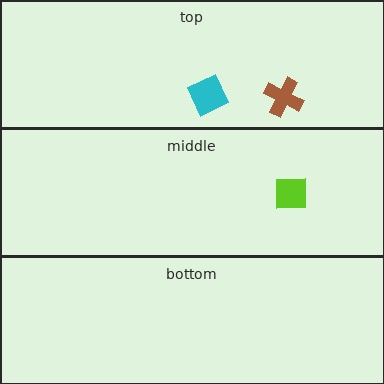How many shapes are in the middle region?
1.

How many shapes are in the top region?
2.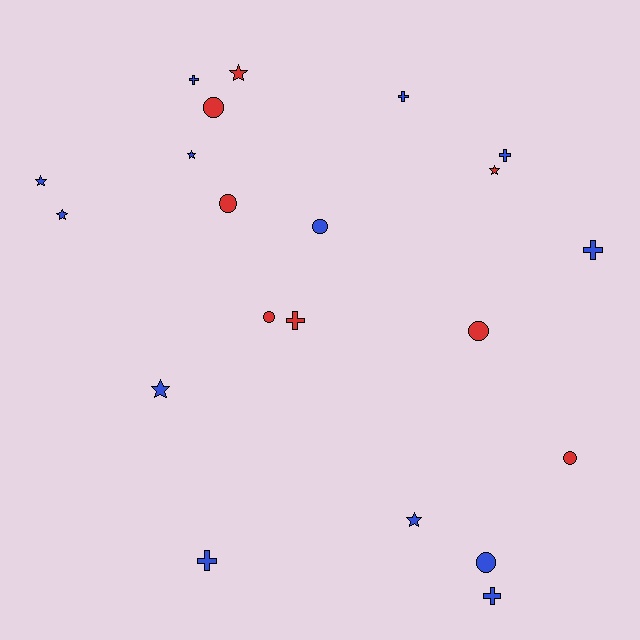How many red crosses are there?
There is 1 red cross.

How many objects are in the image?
There are 21 objects.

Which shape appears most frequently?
Circle, with 7 objects.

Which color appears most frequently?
Blue, with 13 objects.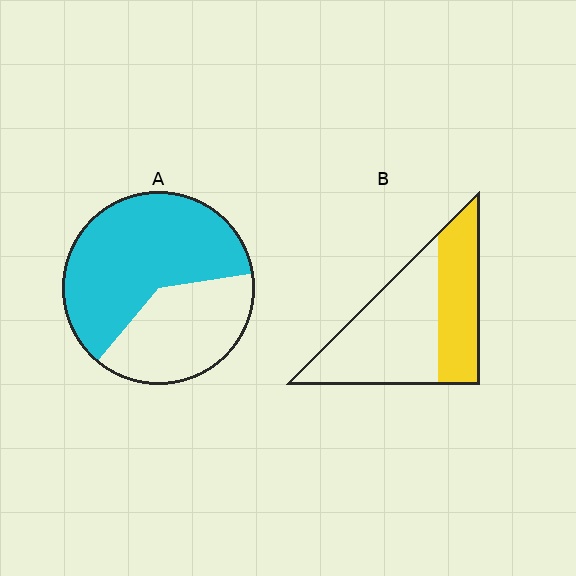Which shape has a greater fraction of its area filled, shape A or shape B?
Shape A.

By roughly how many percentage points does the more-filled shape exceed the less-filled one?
By roughly 25 percentage points (A over B).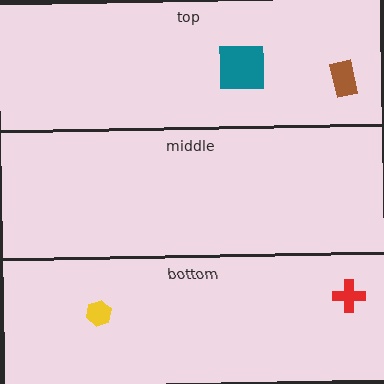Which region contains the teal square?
The top region.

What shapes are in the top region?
The teal square, the brown rectangle.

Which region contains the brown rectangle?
The top region.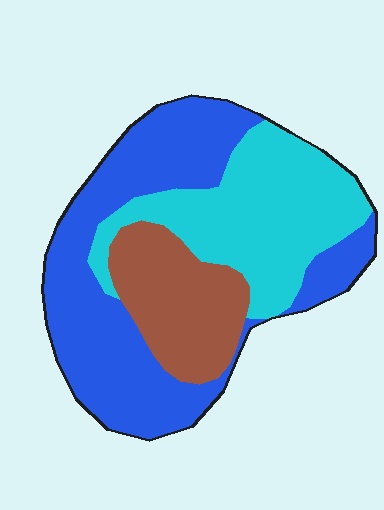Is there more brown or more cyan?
Cyan.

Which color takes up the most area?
Blue, at roughly 45%.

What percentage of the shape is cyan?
Cyan covers 33% of the shape.